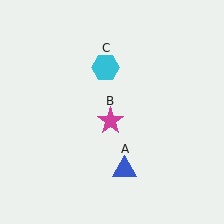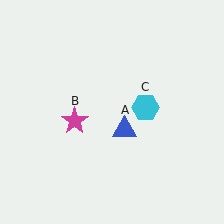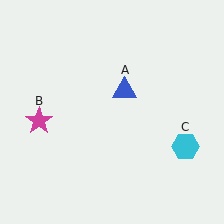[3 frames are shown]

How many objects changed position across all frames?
3 objects changed position: blue triangle (object A), magenta star (object B), cyan hexagon (object C).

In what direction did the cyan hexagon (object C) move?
The cyan hexagon (object C) moved down and to the right.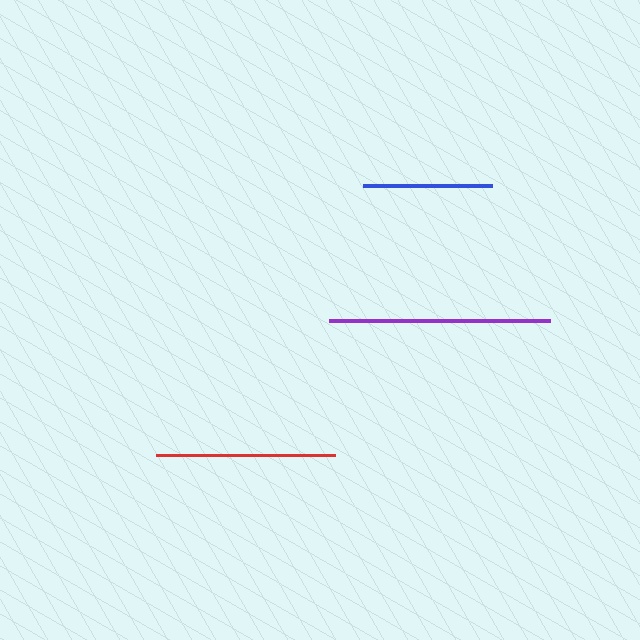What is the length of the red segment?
The red segment is approximately 179 pixels long.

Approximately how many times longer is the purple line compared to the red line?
The purple line is approximately 1.2 times the length of the red line.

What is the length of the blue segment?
The blue segment is approximately 129 pixels long.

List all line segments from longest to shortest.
From longest to shortest: purple, red, blue.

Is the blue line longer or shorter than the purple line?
The purple line is longer than the blue line.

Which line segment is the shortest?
The blue line is the shortest at approximately 129 pixels.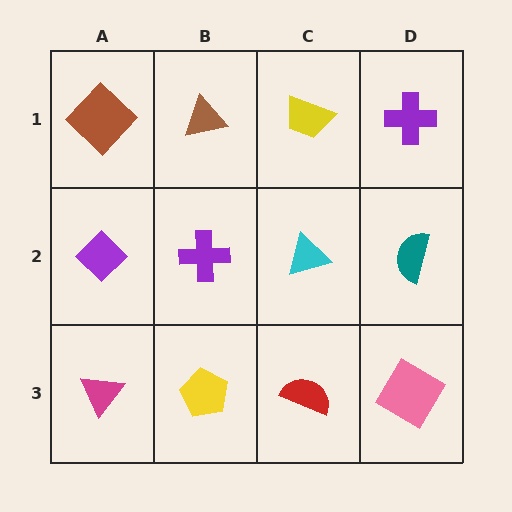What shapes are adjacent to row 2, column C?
A yellow trapezoid (row 1, column C), a red semicircle (row 3, column C), a purple cross (row 2, column B), a teal semicircle (row 2, column D).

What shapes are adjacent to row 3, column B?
A purple cross (row 2, column B), a magenta triangle (row 3, column A), a red semicircle (row 3, column C).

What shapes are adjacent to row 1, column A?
A purple diamond (row 2, column A), a brown triangle (row 1, column B).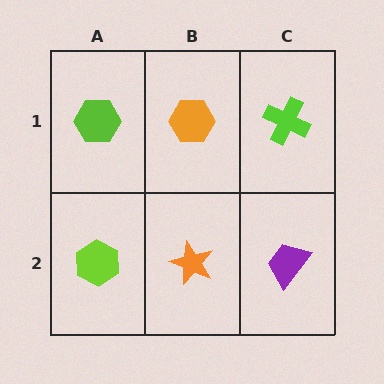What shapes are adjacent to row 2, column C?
A lime cross (row 1, column C), an orange star (row 2, column B).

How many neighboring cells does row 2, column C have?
2.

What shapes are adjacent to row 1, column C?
A purple trapezoid (row 2, column C), an orange hexagon (row 1, column B).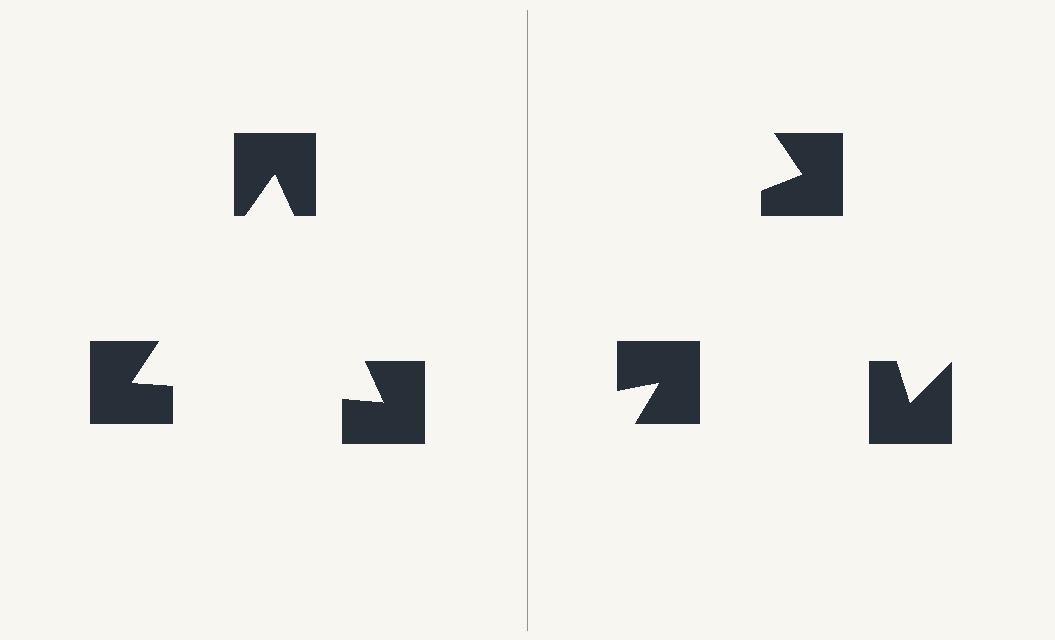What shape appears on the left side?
An illusory triangle.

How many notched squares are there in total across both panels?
6 — 3 on each side.